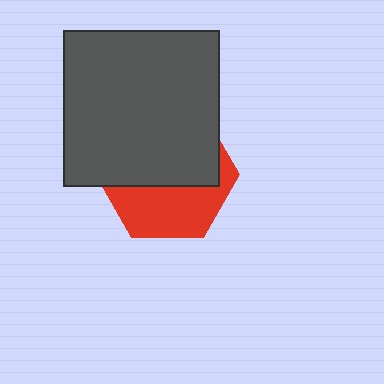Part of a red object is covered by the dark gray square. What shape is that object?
It is a hexagon.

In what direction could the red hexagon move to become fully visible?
The red hexagon could move down. That would shift it out from behind the dark gray square entirely.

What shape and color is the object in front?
The object in front is a dark gray square.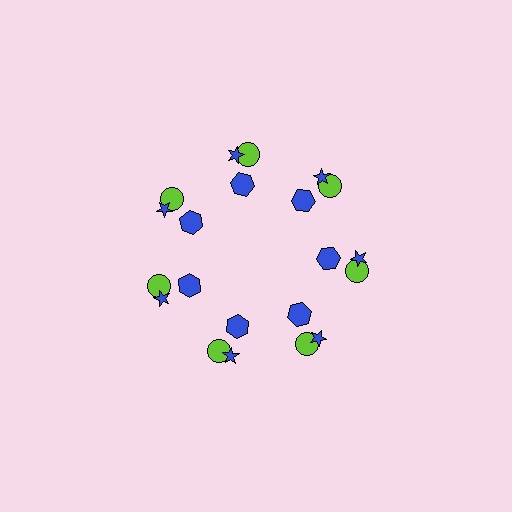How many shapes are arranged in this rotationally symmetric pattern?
There are 21 shapes, arranged in 7 groups of 3.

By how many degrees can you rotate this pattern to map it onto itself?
The pattern maps onto itself every 51 degrees of rotation.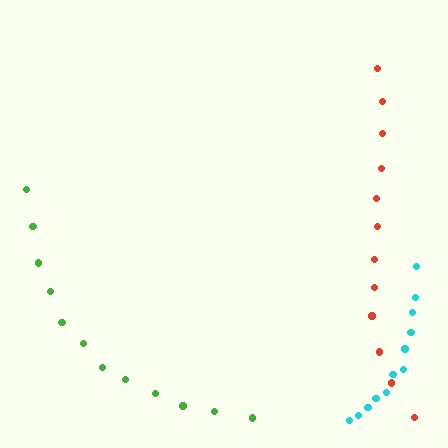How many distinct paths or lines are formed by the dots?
There are 3 distinct paths.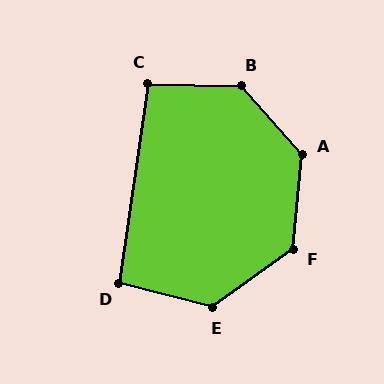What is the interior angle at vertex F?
Approximately 131 degrees (obtuse).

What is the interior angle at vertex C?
Approximately 97 degrees (obtuse).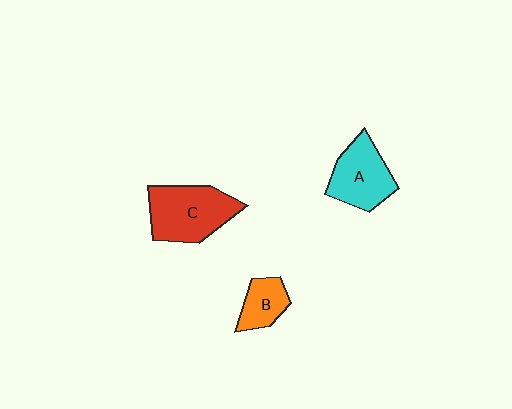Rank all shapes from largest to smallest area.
From largest to smallest: C (red), A (cyan), B (orange).